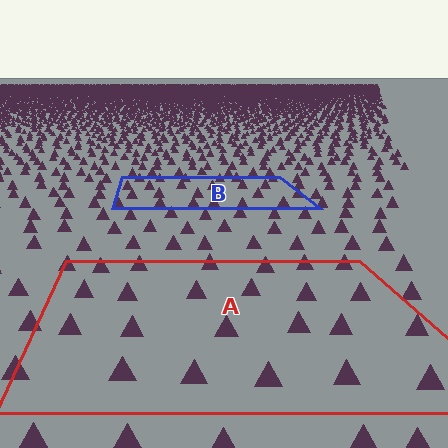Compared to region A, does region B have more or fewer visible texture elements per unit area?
Region B has more texture elements per unit area — they are packed more densely because it is farther away.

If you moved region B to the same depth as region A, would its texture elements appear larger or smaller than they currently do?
They would appear larger. At a closer depth, the same texture elements are projected at a bigger on-screen size.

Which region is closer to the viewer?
Region A is closer. The texture elements there are larger and more spread out.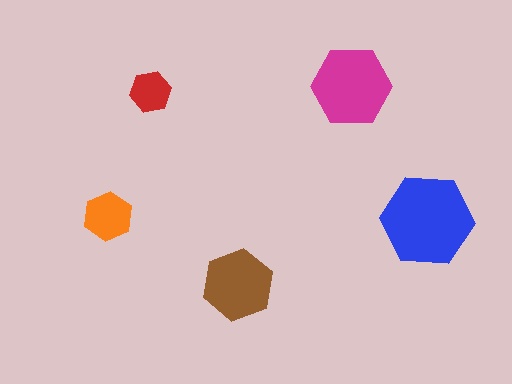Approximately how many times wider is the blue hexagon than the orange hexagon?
About 2 times wider.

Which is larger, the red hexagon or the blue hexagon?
The blue one.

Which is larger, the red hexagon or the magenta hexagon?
The magenta one.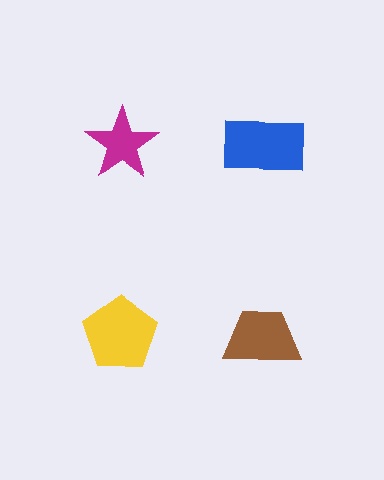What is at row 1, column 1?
A magenta star.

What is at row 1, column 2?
A blue rectangle.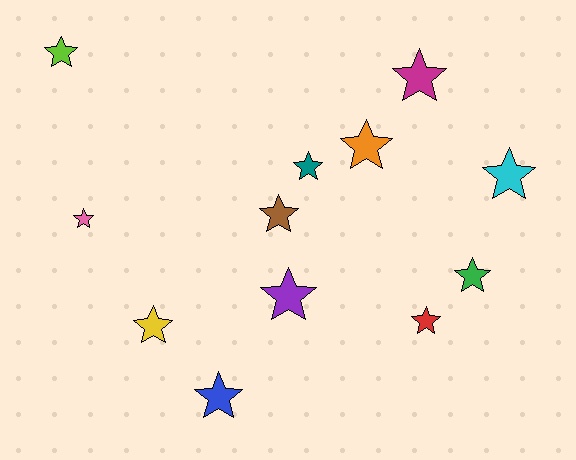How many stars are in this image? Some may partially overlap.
There are 12 stars.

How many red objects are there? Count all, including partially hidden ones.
There is 1 red object.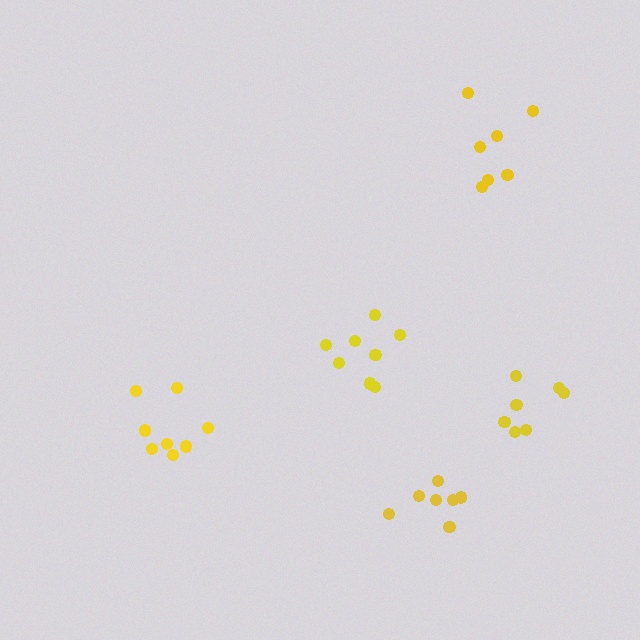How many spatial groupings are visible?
There are 5 spatial groupings.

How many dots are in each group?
Group 1: 7 dots, Group 2: 7 dots, Group 3: 8 dots, Group 4: 8 dots, Group 5: 7 dots (37 total).